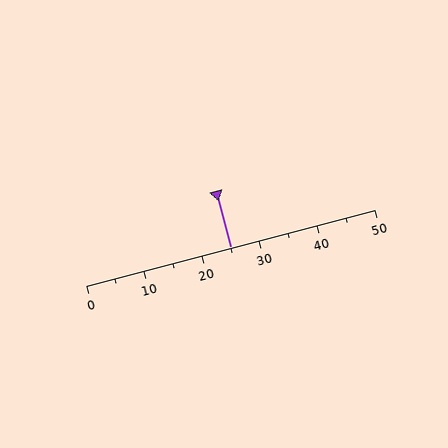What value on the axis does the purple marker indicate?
The marker indicates approximately 25.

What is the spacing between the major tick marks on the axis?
The major ticks are spaced 10 apart.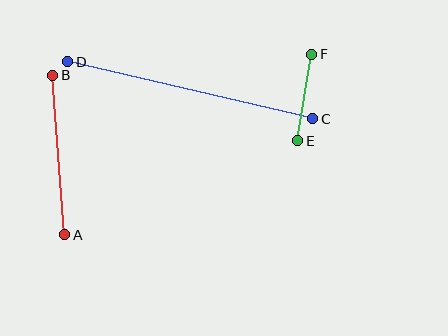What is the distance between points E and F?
The distance is approximately 88 pixels.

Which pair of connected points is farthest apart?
Points C and D are farthest apart.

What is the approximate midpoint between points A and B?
The midpoint is at approximately (59, 155) pixels.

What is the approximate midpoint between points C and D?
The midpoint is at approximately (190, 90) pixels.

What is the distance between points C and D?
The distance is approximately 251 pixels.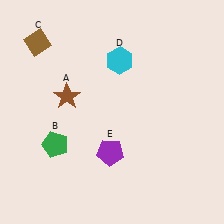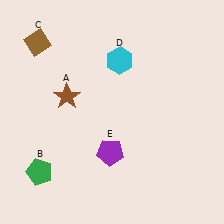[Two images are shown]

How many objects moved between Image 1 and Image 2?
1 object moved between the two images.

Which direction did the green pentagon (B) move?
The green pentagon (B) moved down.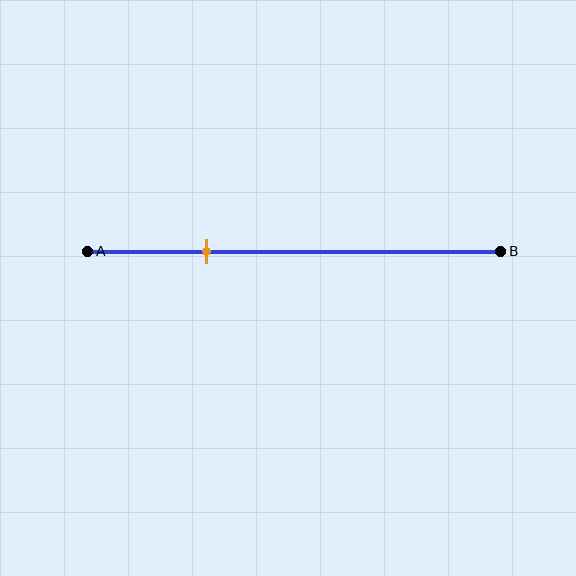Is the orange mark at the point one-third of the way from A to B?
No, the mark is at about 30% from A, not at the 33% one-third point.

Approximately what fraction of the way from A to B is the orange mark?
The orange mark is approximately 30% of the way from A to B.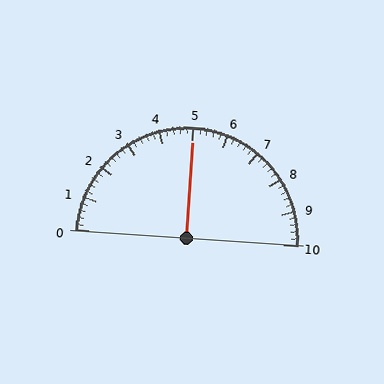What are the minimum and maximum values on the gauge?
The gauge ranges from 0 to 10.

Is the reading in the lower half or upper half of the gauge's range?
The reading is in the upper half of the range (0 to 10).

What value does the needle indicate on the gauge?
The needle indicates approximately 5.0.